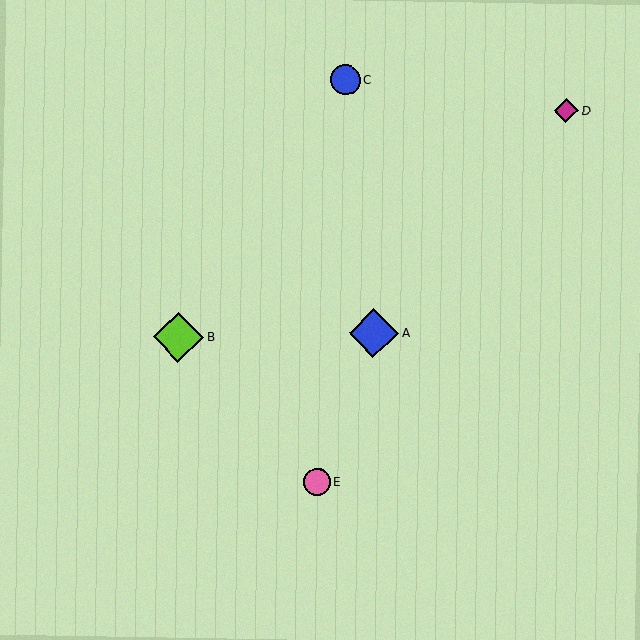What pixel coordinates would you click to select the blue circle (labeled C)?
Click at (345, 80) to select the blue circle C.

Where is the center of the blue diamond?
The center of the blue diamond is at (374, 333).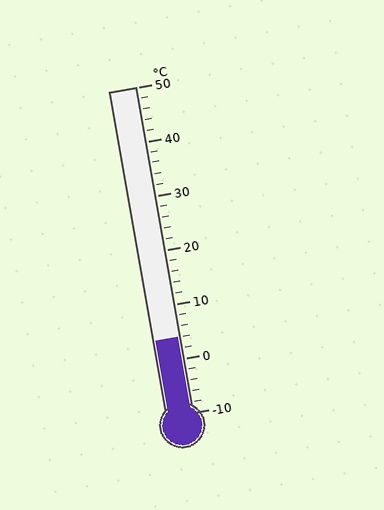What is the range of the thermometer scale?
The thermometer scale ranges from -10°C to 50°C.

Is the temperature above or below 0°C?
The temperature is above 0°C.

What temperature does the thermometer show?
The thermometer shows approximately 4°C.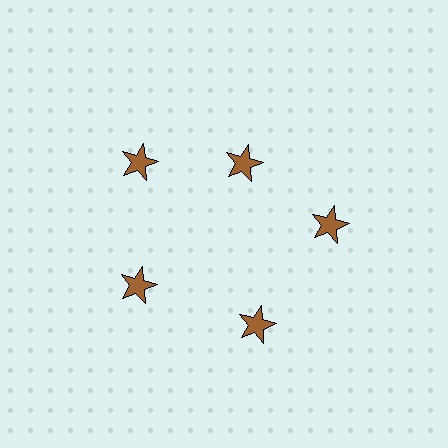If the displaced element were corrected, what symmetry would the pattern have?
It would have 5-fold rotational symmetry — the pattern would map onto itself every 72 degrees.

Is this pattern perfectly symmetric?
No. The 5 brown stars are arranged in a ring, but one element near the 1 o'clock position is pulled inward toward the center, breaking the 5-fold rotational symmetry.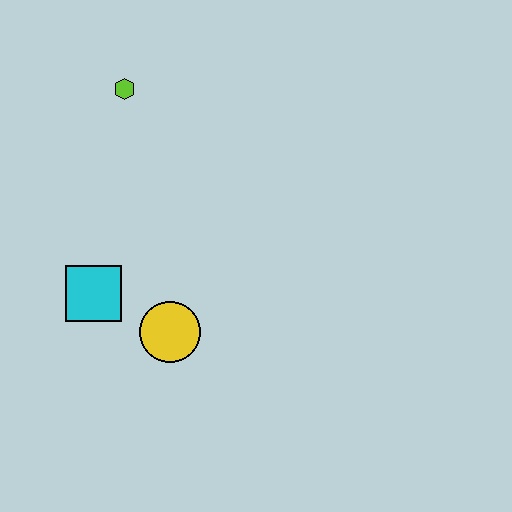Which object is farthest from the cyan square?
The lime hexagon is farthest from the cyan square.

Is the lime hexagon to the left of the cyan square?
No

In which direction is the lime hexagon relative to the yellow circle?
The lime hexagon is above the yellow circle.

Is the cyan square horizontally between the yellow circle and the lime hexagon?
No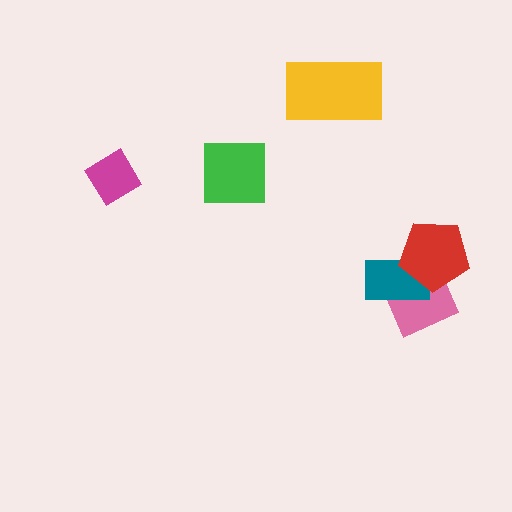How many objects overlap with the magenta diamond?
0 objects overlap with the magenta diamond.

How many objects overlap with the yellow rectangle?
0 objects overlap with the yellow rectangle.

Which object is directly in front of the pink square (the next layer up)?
The teal rectangle is directly in front of the pink square.